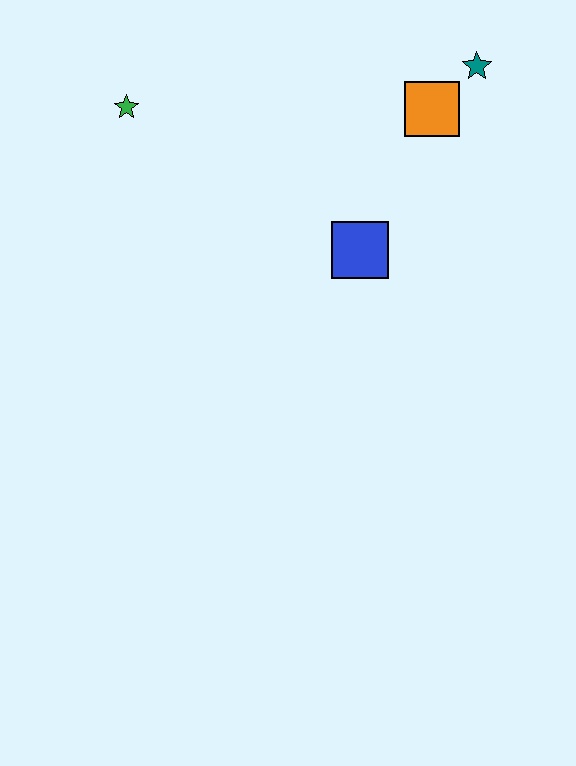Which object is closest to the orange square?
The teal star is closest to the orange square.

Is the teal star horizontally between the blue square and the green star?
No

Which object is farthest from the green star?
The teal star is farthest from the green star.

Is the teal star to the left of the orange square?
No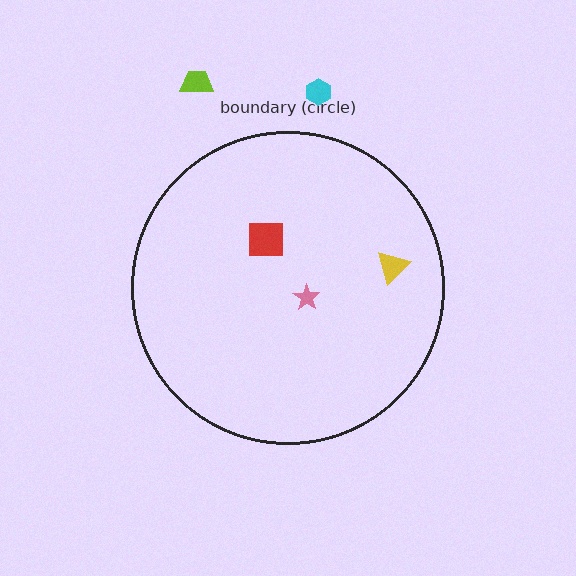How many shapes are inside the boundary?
3 inside, 2 outside.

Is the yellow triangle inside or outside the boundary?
Inside.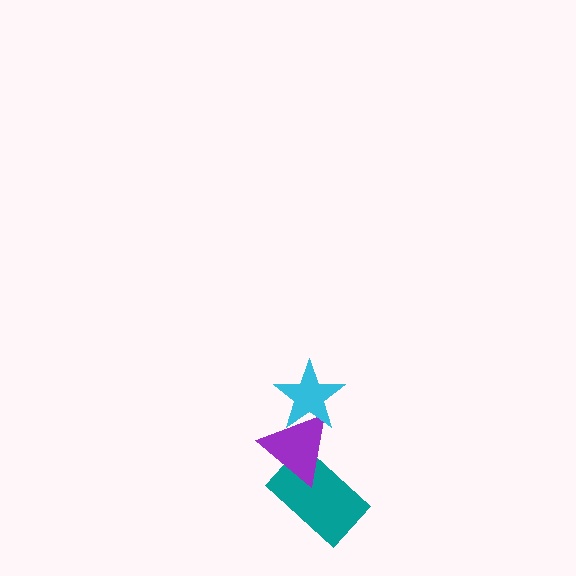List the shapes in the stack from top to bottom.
From top to bottom: the cyan star, the purple triangle, the teal rectangle.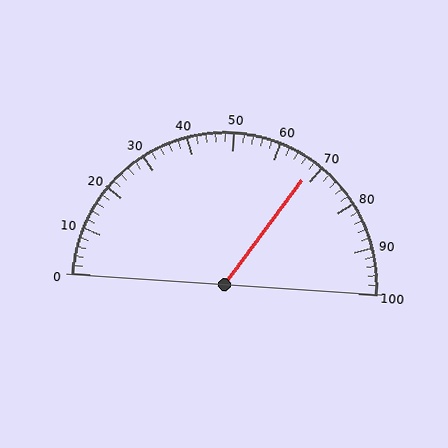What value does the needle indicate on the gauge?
The needle indicates approximately 68.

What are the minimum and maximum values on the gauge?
The gauge ranges from 0 to 100.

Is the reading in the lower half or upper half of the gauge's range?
The reading is in the upper half of the range (0 to 100).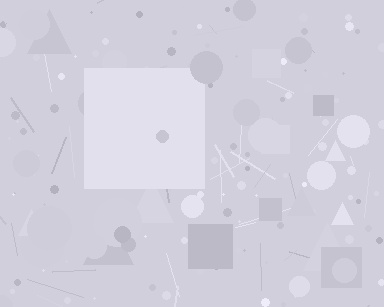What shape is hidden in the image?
A square is hidden in the image.